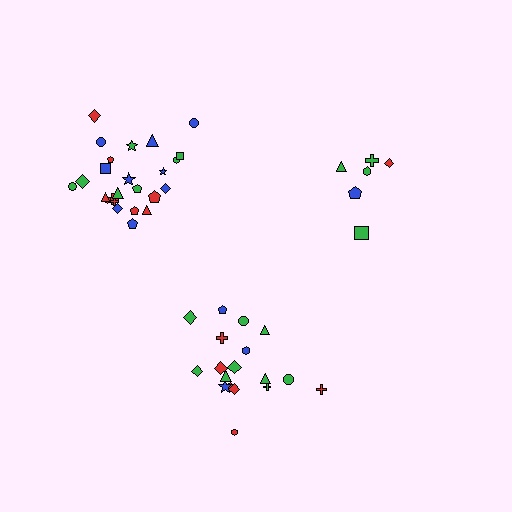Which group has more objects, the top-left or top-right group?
The top-left group.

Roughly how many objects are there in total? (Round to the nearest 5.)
Roughly 50 objects in total.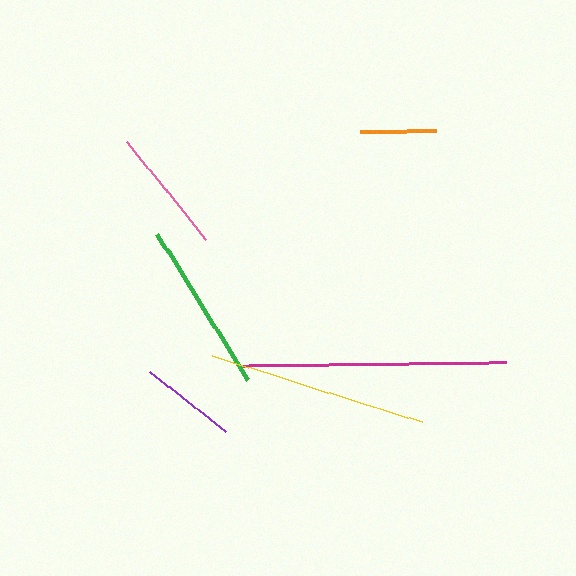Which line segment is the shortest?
The orange line is the shortest at approximately 76 pixels.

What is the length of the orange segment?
The orange segment is approximately 76 pixels long.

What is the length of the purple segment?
The purple segment is approximately 97 pixels long.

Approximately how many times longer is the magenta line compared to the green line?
The magenta line is approximately 1.5 times the length of the green line.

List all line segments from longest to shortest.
From longest to shortest: magenta, yellow, green, pink, purple, orange.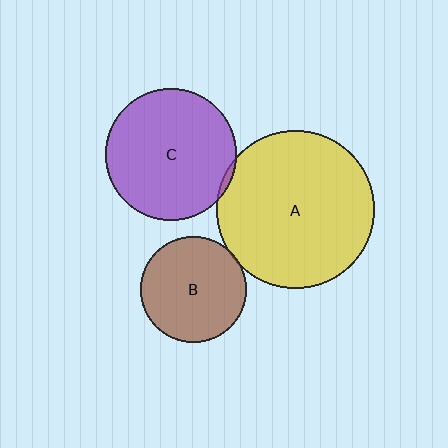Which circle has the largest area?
Circle A (yellow).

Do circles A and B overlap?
Yes.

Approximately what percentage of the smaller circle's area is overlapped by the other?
Approximately 5%.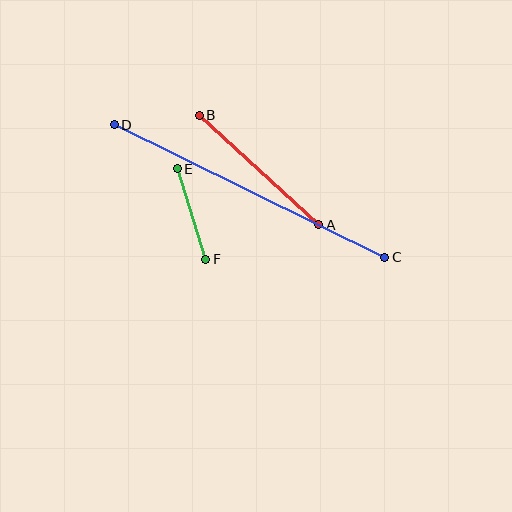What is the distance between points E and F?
The distance is approximately 95 pixels.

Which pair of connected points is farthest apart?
Points C and D are farthest apart.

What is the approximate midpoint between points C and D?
The midpoint is at approximately (250, 191) pixels.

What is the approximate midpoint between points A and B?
The midpoint is at approximately (259, 170) pixels.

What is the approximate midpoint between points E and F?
The midpoint is at approximately (191, 214) pixels.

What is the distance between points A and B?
The distance is approximately 162 pixels.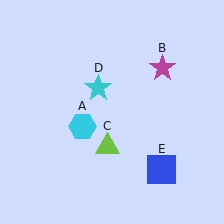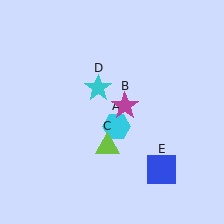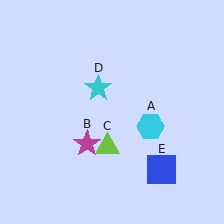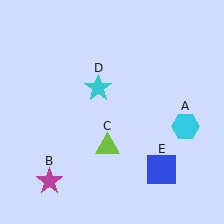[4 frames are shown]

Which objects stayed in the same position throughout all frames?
Lime triangle (object C) and cyan star (object D) and blue square (object E) remained stationary.